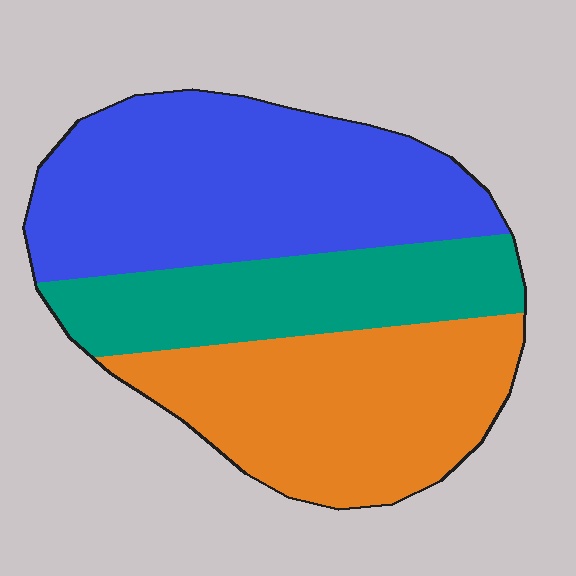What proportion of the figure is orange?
Orange covers 34% of the figure.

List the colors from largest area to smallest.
From largest to smallest: blue, orange, teal.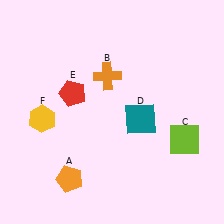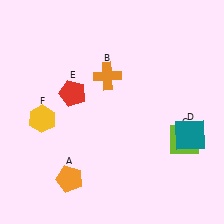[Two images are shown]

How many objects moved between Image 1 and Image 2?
1 object moved between the two images.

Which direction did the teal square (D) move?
The teal square (D) moved right.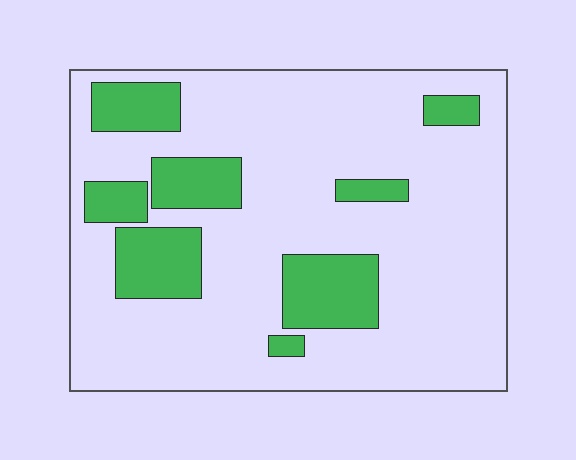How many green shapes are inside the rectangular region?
8.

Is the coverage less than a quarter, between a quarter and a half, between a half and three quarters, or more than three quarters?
Less than a quarter.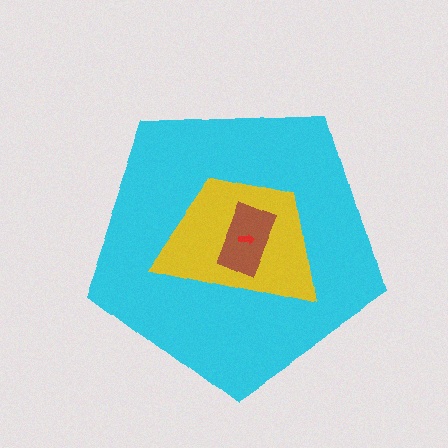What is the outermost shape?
The cyan pentagon.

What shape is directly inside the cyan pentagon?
The yellow trapezoid.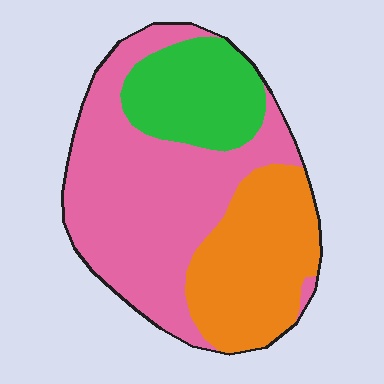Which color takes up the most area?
Pink, at roughly 50%.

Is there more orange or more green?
Orange.